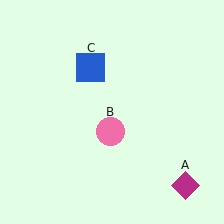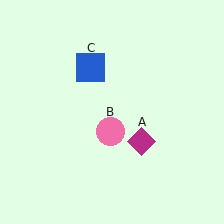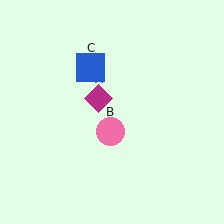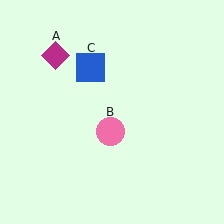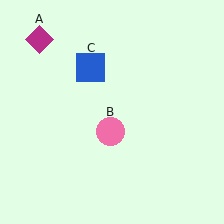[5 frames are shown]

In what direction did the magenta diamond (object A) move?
The magenta diamond (object A) moved up and to the left.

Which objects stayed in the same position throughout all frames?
Pink circle (object B) and blue square (object C) remained stationary.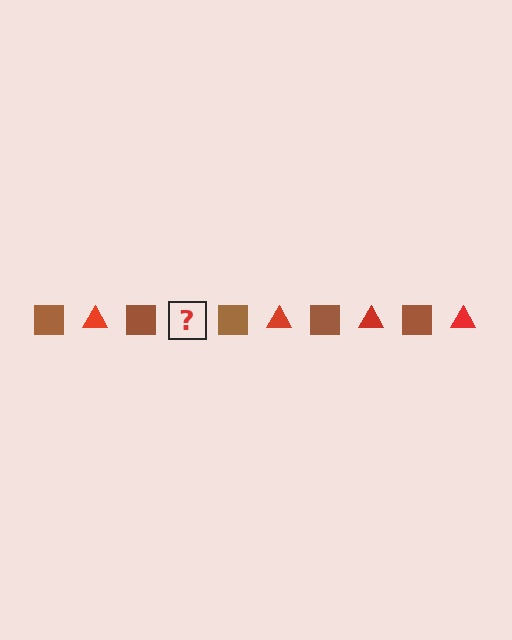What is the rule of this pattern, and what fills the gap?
The rule is that the pattern alternates between brown square and red triangle. The gap should be filled with a red triangle.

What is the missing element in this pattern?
The missing element is a red triangle.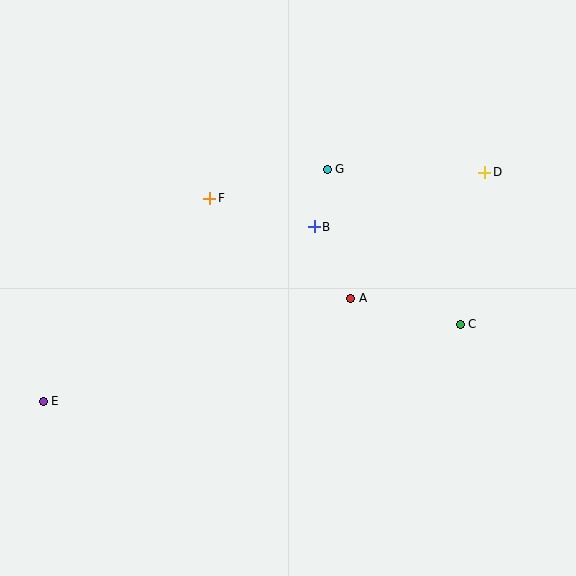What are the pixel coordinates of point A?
Point A is at (351, 298).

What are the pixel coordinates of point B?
Point B is at (314, 227).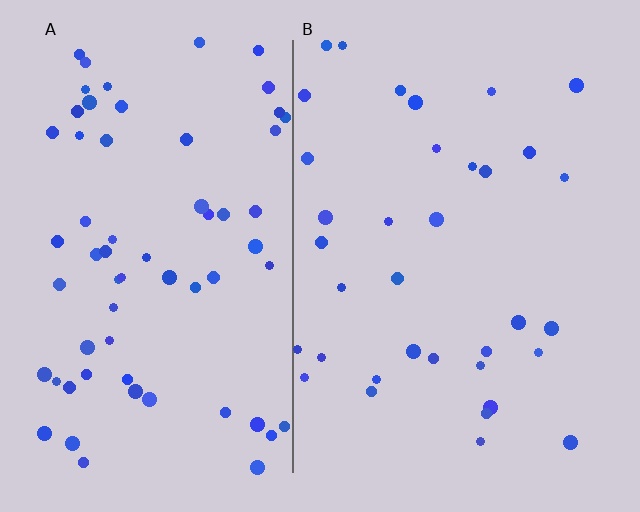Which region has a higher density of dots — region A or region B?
A (the left).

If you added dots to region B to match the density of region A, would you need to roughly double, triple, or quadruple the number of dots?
Approximately double.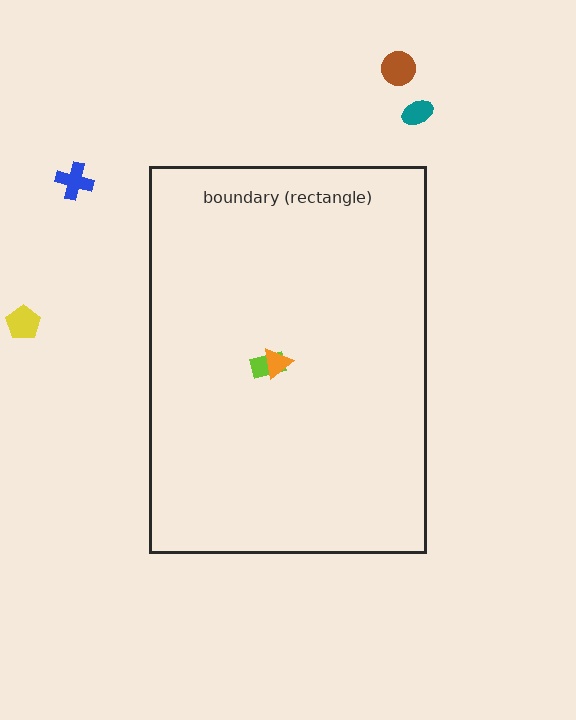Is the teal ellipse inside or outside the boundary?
Outside.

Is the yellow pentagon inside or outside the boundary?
Outside.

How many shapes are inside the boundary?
2 inside, 4 outside.